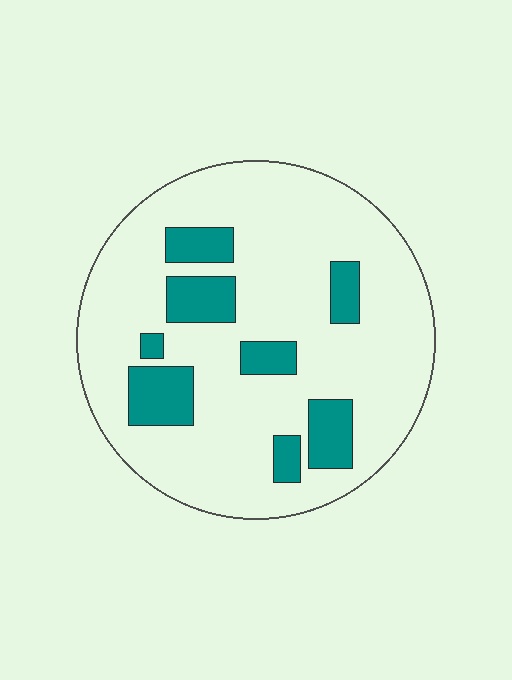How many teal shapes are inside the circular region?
8.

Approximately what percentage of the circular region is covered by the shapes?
Approximately 20%.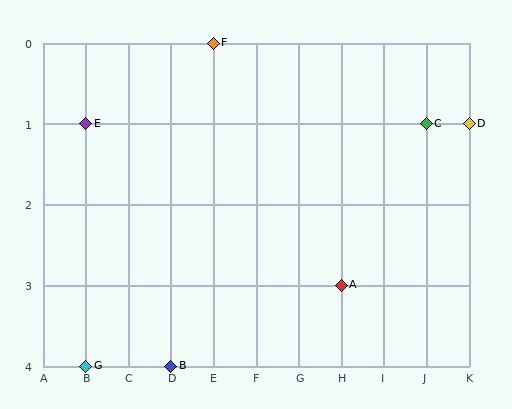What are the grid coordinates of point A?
Point A is at grid coordinates (H, 3).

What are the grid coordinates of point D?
Point D is at grid coordinates (K, 1).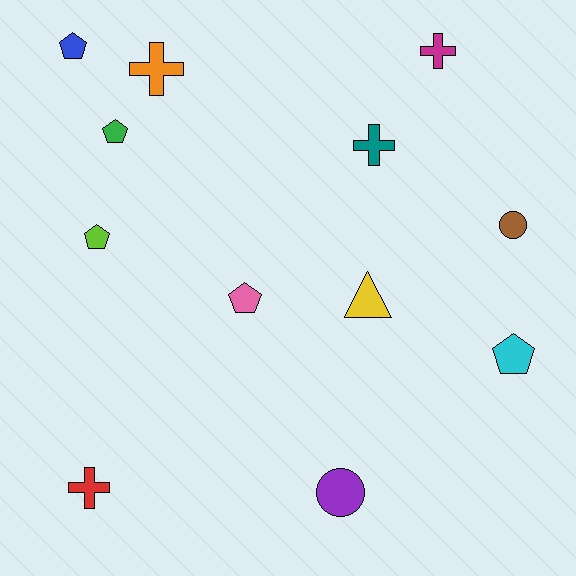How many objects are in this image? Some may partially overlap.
There are 12 objects.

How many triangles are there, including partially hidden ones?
There is 1 triangle.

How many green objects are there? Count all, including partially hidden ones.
There is 1 green object.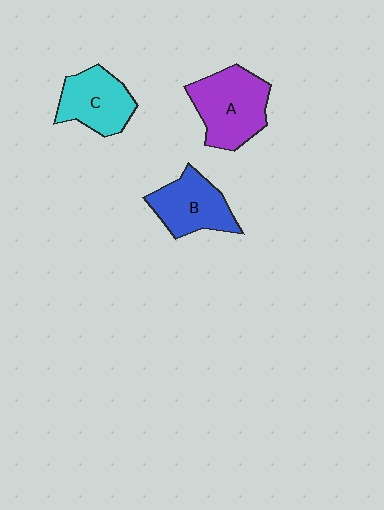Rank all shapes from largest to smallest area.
From largest to smallest: A (purple), B (blue), C (cyan).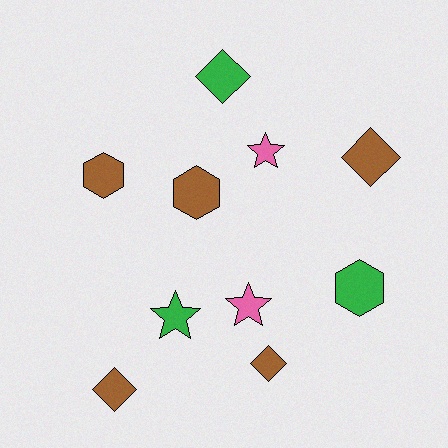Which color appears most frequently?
Brown, with 5 objects.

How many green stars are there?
There is 1 green star.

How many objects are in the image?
There are 10 objects.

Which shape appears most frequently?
Diamond, with 4 objects.